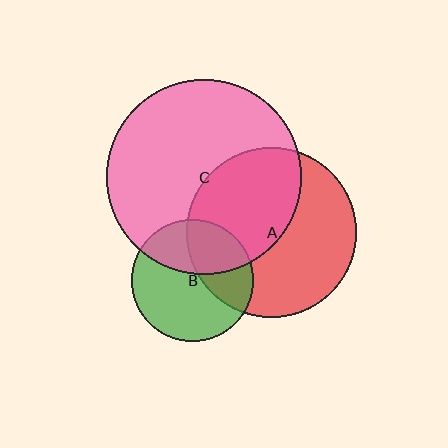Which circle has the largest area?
Circle C (pink).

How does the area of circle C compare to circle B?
Approximately 2.5 times.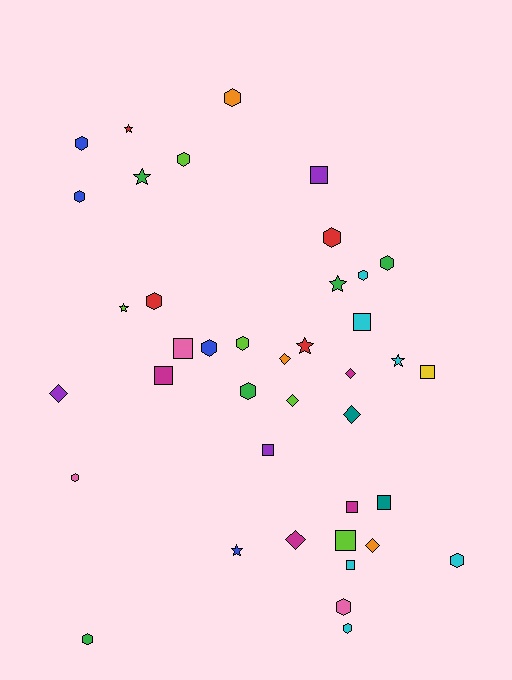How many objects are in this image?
There are 40 objects.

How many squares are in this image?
There are 10 squares.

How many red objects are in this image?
There are 4 red objects.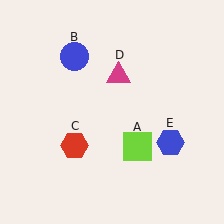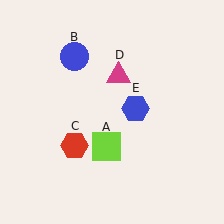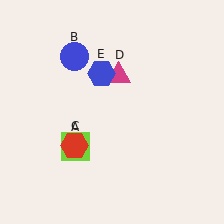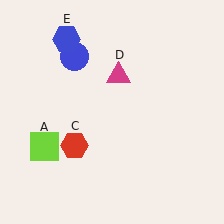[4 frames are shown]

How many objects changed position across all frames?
2 objects changed position: lime square (object A), blue hexagon (object E).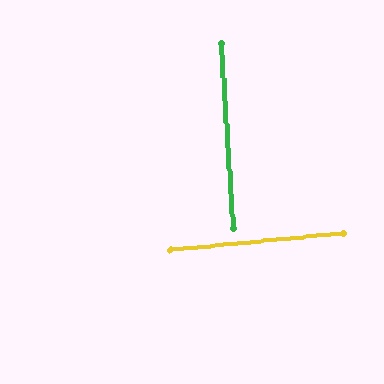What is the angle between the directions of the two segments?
Approximately 88 degrees.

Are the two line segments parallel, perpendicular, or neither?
Perpendicular — they meet at approximately 88°.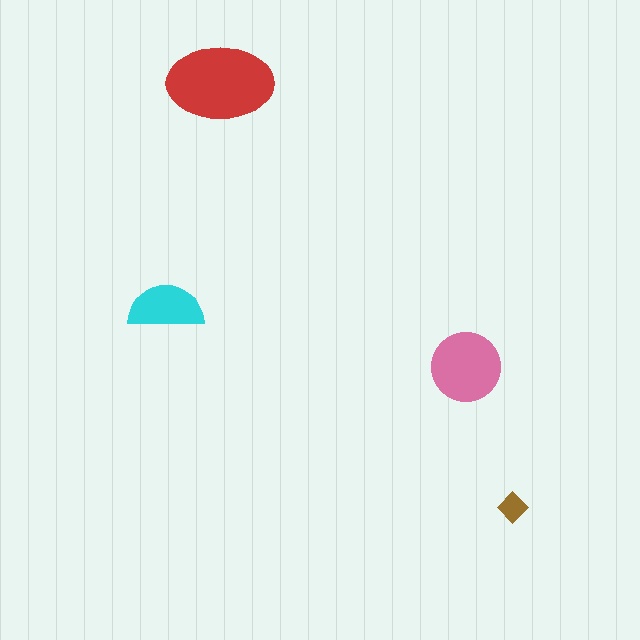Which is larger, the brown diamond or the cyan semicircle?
The cyan semicircle.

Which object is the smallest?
The brown diamond.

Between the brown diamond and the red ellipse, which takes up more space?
The red ellipse.